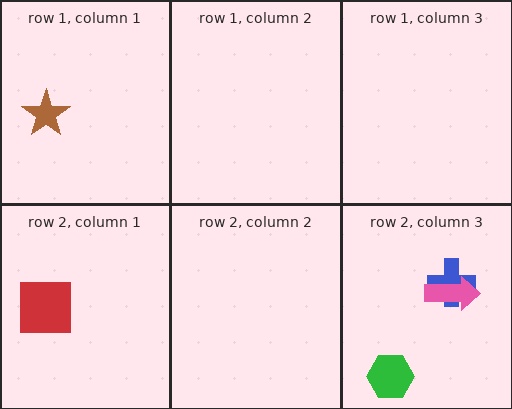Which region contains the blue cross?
The row 2, column 3 region.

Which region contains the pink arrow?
The row 2, column 3 region.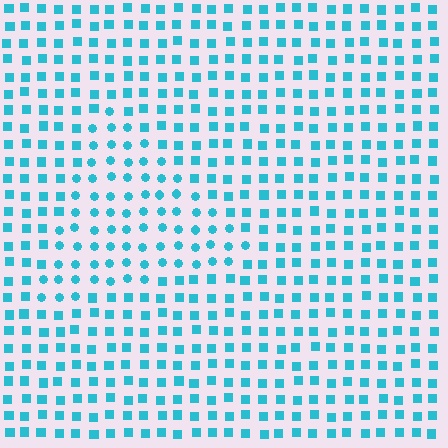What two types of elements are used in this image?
The image uses circles inside the triangle region and squares outside it.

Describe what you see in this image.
The image is filled with small cyan elements arranged in a uniform grid. A triangle-shaped region contains circles, while the surrounding area contains squares. The boundary is defined purely by the change in element shape.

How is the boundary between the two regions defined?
The boundary is defined by a change in element shape: circles inside vs. squares outside. All elements share the same color and spacing.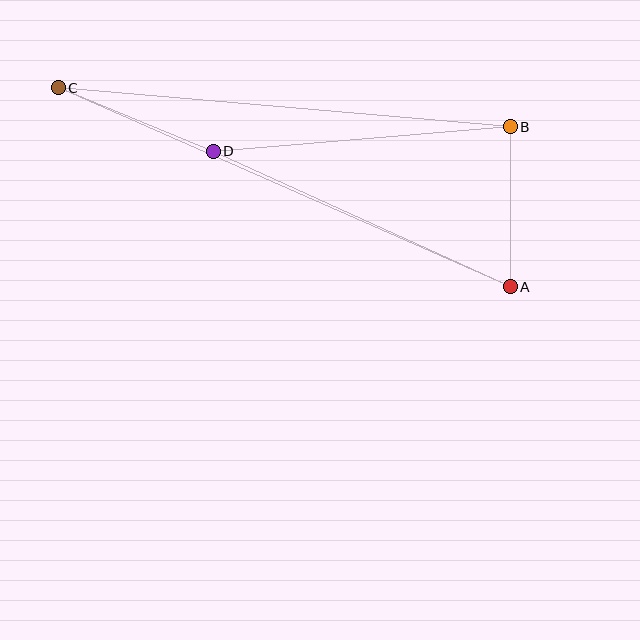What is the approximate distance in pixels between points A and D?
The distance between A and D is approximately 326 pixels.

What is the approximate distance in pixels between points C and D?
The distance between C and D is approximately 168 pixels.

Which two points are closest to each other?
Points A and B are closest to each other.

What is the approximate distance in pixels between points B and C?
The distance between B and C is approximately 454 pixels.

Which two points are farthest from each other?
Points A and C are farthest from each other.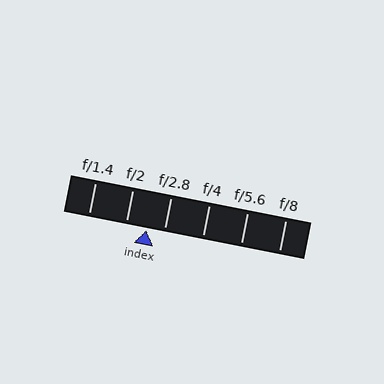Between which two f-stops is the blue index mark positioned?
The index mark is between f/2 and f/2.8.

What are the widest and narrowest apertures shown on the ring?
The widest aperture shown is f/1.4 and the narrowest is f/8.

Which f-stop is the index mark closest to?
The index mark is closest to f/2.8.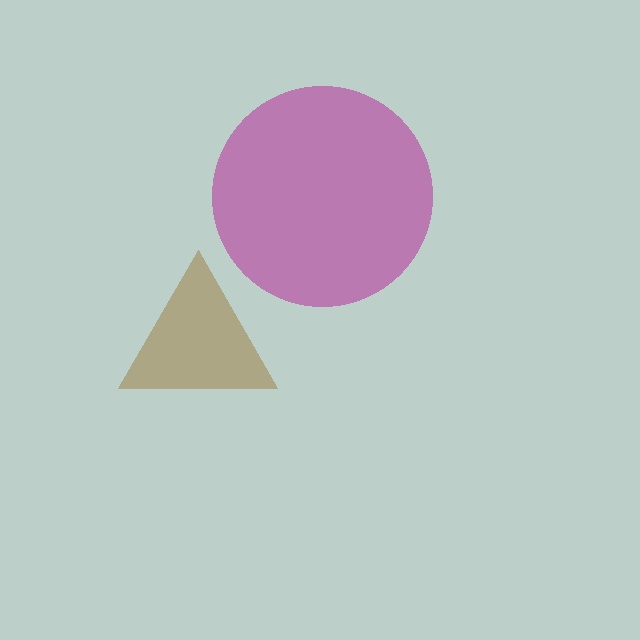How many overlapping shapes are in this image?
There are 2 overlapping shapes in the image.